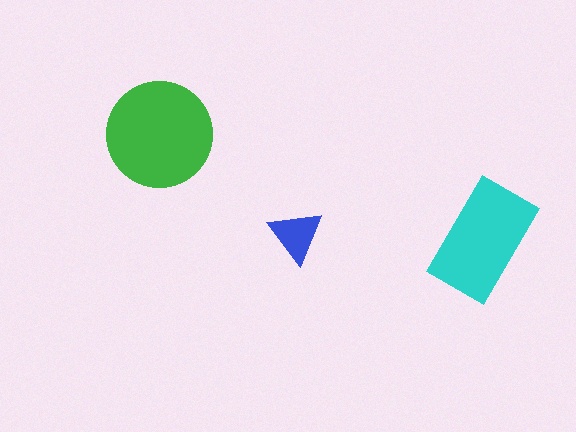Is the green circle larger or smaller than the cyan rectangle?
Larger.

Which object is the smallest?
The blue triangle.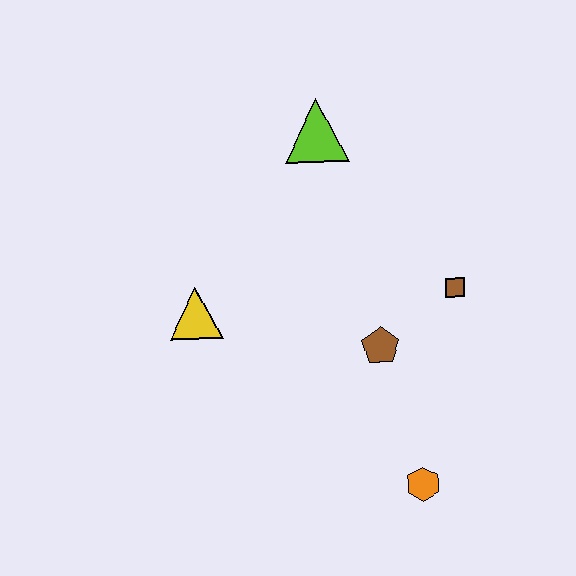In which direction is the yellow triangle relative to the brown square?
The yellow triangle is to the left of the brown square.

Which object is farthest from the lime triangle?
The orange hexagon is farthest from the lime triangle.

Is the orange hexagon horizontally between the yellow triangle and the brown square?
Yes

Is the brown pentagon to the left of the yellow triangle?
No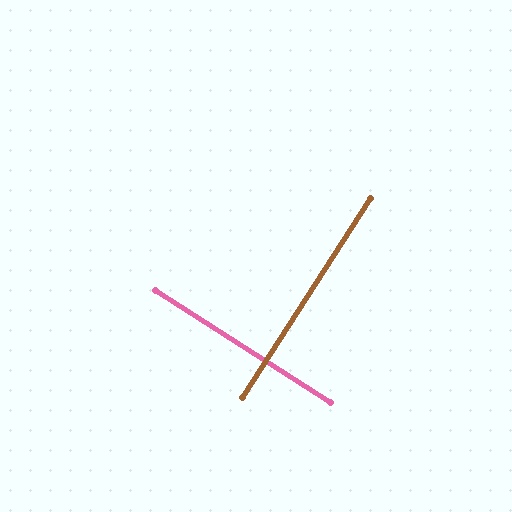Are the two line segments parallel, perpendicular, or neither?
Perpendicular — they meet at approximately 90°.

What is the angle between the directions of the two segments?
Approximately 90 degrees.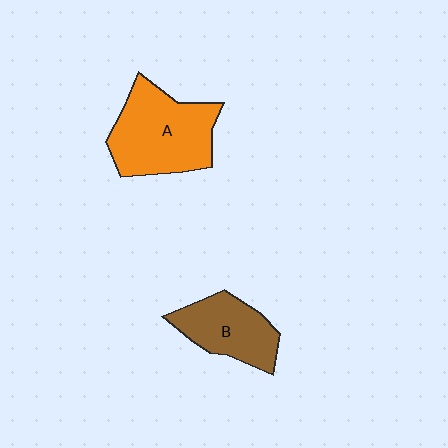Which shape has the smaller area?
Shape B (brown).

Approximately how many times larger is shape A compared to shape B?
Approximately 1.5 times.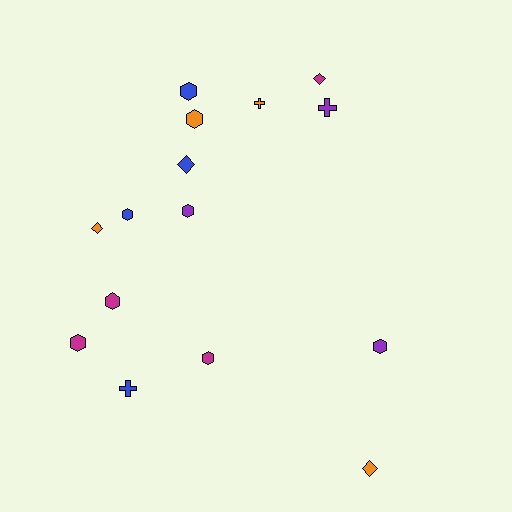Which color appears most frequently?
Orange, with 4 objects.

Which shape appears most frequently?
Hexagon, with 8 objects.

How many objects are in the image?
There are 15 objects.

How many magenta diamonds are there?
There is 1 magenta diamond.